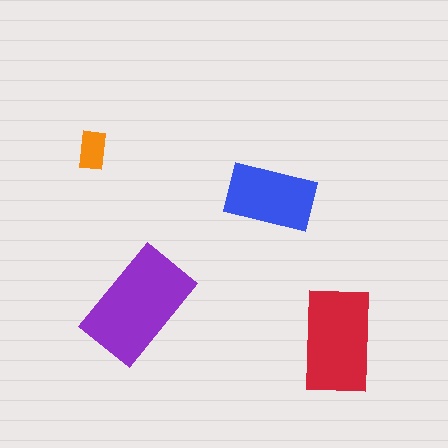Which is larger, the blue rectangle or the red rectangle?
The red one.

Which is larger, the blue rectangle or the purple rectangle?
The purple one.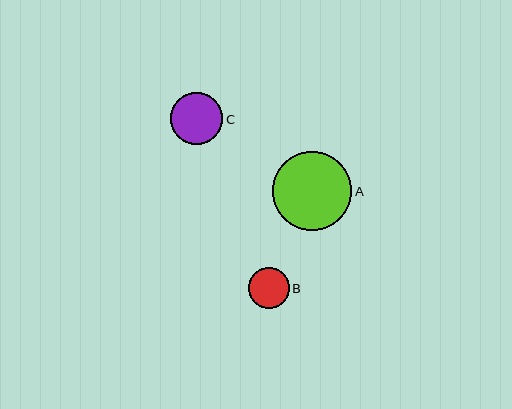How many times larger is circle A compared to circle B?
Circle A is approximately 1.9 times the size of circle B.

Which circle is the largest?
Circle A is the largest with a size of approximately 79 pixels.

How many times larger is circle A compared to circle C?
Circle A is approximately 1.5 times the size of circle C.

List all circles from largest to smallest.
From largest to smallest: A, C, B.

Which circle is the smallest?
Circle B is the smallest with a size of approximately 41 pixels.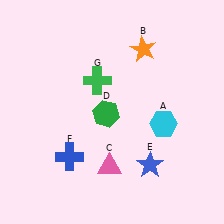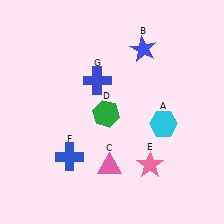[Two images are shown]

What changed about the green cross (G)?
In Image 1, G is green. In Image 2, it changed to blue.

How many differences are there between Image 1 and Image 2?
There are 3 differences between the two images.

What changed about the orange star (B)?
In Image 1, B is orange. In Image 2, it changed to blue.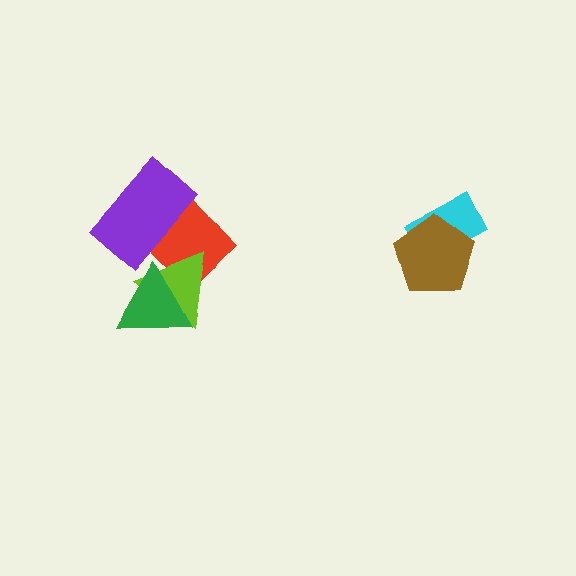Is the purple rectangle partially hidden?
No, no other shape covers it.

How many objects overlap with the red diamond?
3 objects overlap with the red diamond.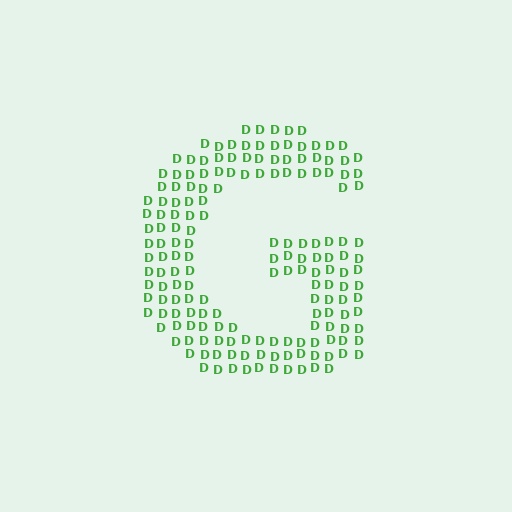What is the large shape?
The large shape is the letter G.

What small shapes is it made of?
It is made of small letter D's.